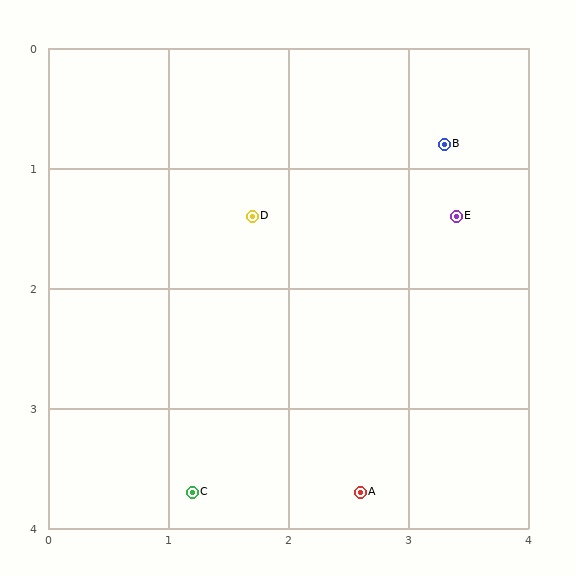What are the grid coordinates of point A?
Point A is at approximately (2.6, 3.7).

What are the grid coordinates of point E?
Point E is at approximately (3.4, 1.4).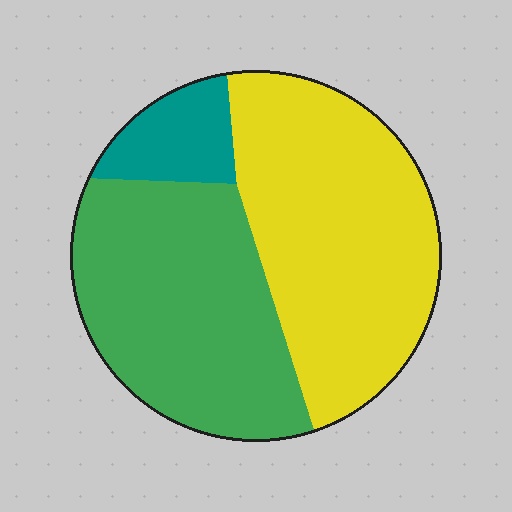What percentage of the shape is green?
Green takes up about two fifths (2/5) of the shape.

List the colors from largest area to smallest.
From largest to smallest: yellow, green, teal.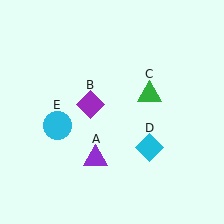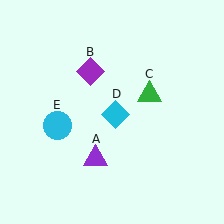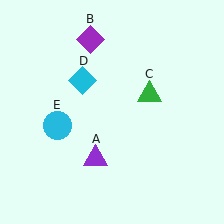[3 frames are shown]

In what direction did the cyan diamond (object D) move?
The cyan diamond (object D) moved up and to the left.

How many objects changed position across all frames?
2 objects changed position: purple diamond (object B), cyan diamond (object D).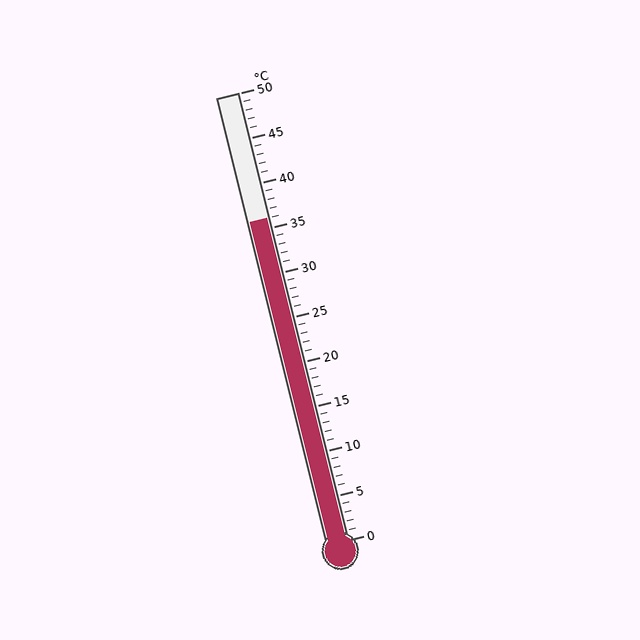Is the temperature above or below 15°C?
The temperature is above 15°C.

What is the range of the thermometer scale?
The thermometer scale ranges from 0°C to 50°C.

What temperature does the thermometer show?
The thermometer shows approximately 36°C.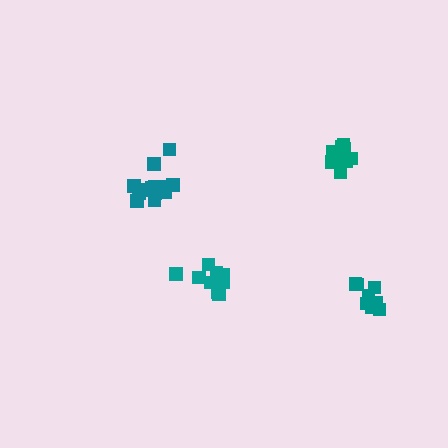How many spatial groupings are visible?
There are 4 spatial groupings.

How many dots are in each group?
Group 1: 13 dots, Group 2: 10 dots, Group 3: 8 dots, Group 4: 11 dots (42 total).